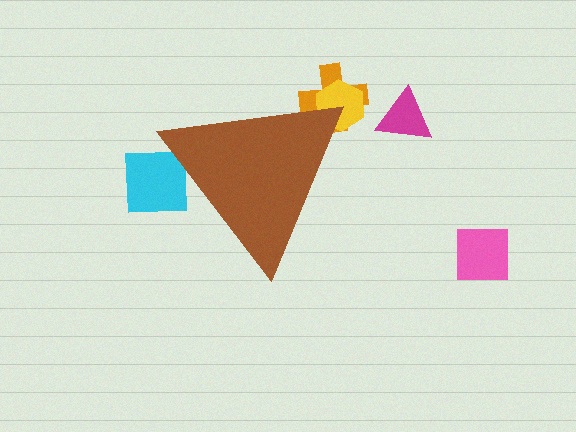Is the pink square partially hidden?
No, the pink square is fully visible.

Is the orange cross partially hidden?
Yes, the orange cross is partially hidden behind the brown triangle.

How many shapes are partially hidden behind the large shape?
3 shapes are partially hidden.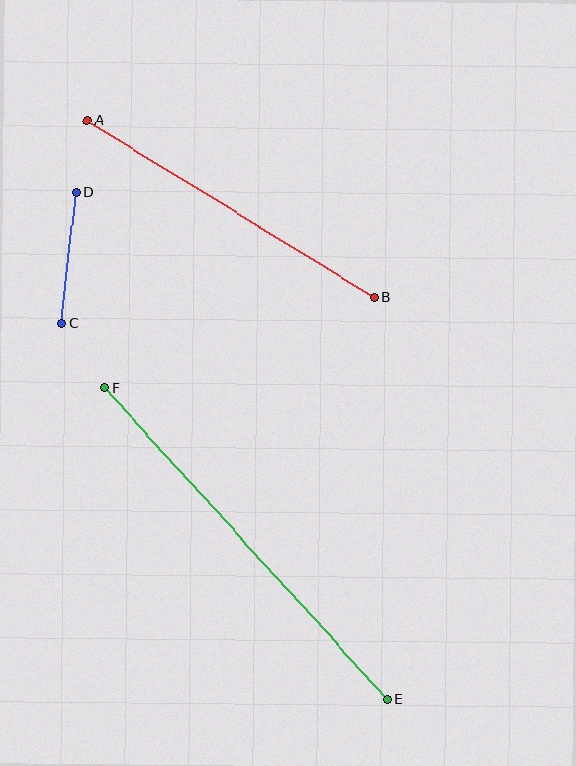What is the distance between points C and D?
The distance is approximately 132 pixels.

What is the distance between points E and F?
The distance is approximately 421 pixels.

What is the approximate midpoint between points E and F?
The midpoint is at approximately (246, 544) pixels.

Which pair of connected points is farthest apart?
Points E and F are farthest apart.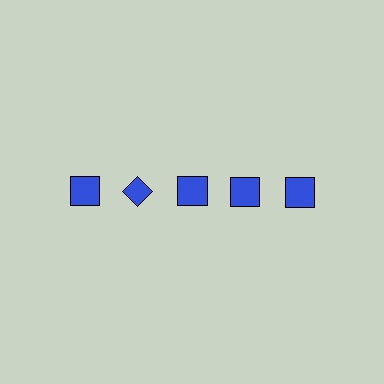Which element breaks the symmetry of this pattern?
The blue diamond in the top row, second from left column breaks the symmetry. All other shapes are blue squares.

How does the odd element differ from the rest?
It has a different shape: diamond instead of square.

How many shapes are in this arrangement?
There are 5 shapes arranged in a grid pattern.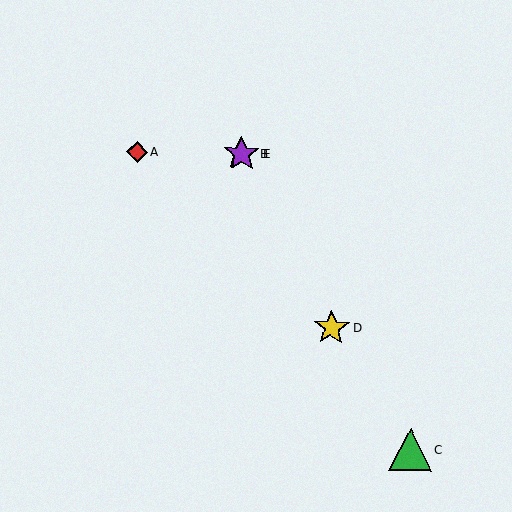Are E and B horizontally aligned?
Yes, both are at y≈154.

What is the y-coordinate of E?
Object E is at y≈154.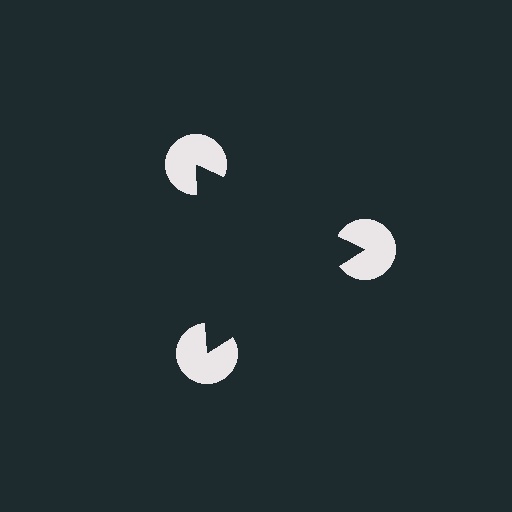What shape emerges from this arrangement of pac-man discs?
An illusory triangle — its edges are inferred from the aligned wedge cuts in the pac-man discs, not physically drawn.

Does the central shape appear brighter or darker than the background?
It typically appears slightly darker than the background, even though no actual brightness change is drawn.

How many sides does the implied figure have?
3 sides.